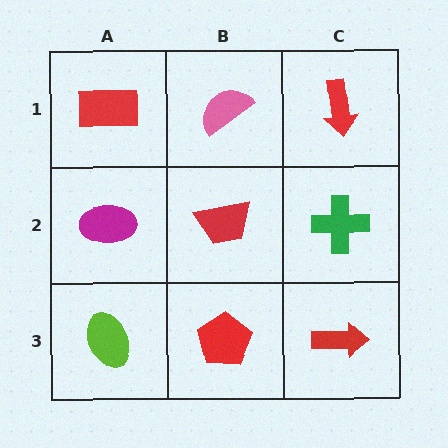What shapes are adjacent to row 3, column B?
A red trapezoid (row 2, column B), a lime ellipse (row 3, column A), a red arrow (row 3, column C).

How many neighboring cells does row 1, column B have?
3.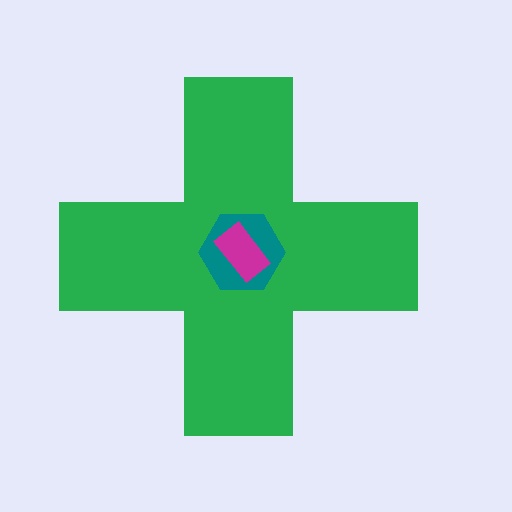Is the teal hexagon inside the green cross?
Yes.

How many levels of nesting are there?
3.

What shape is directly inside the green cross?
The teal hexagon.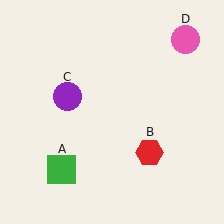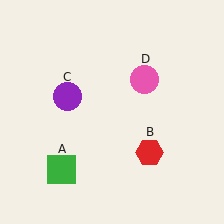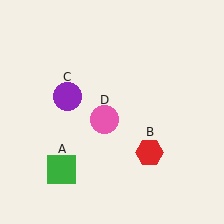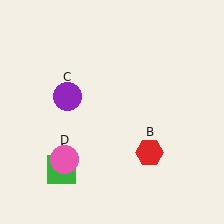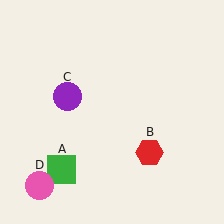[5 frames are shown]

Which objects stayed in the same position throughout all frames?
Green square (object A) and red hexagon (object B) and purple circle (object C) remained stationary.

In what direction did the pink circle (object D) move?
The pink circle (object D) moved down and to the left.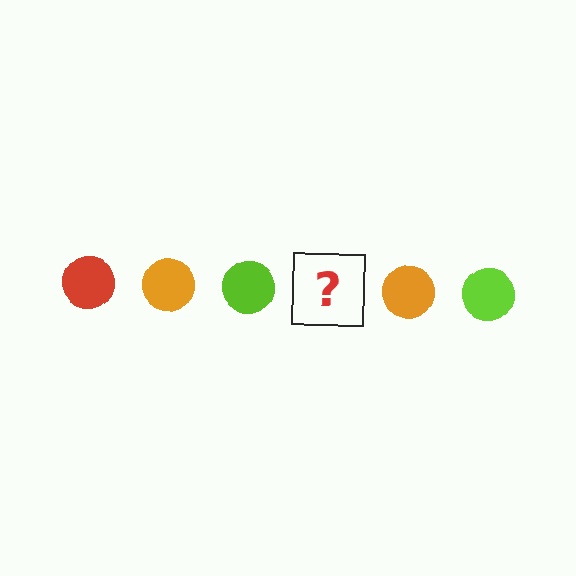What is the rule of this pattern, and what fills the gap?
The rule is that the pattern cycles through red, orange, lime circles. The gap should be filled with a red circle.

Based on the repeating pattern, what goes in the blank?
The blank should be a red circle.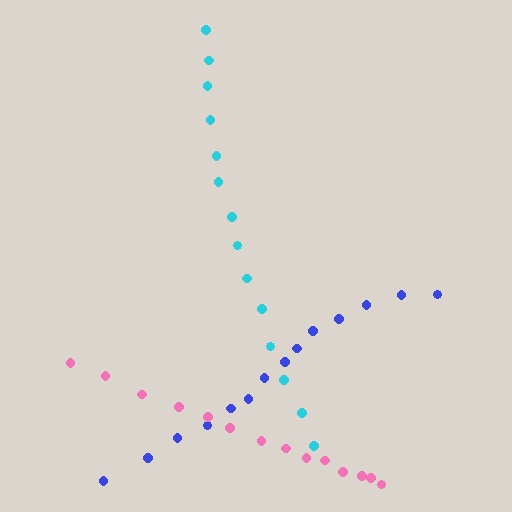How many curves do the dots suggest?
There are 3 distinct paths.